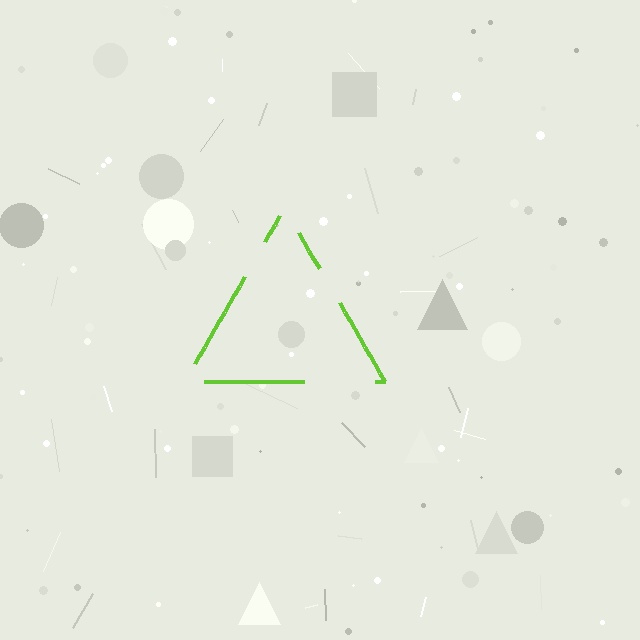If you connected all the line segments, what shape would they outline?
They would outline a triangle.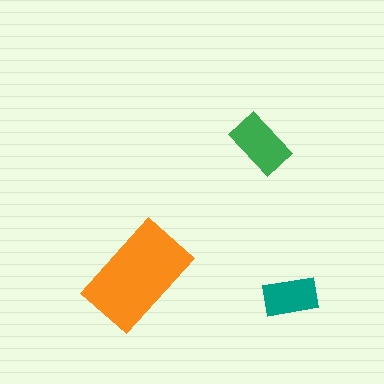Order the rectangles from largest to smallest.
the orange one, the green one, the teal one.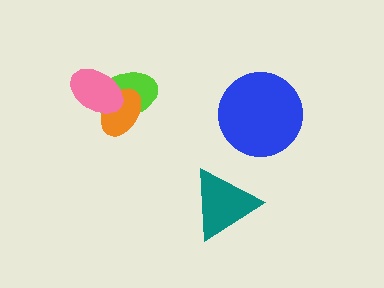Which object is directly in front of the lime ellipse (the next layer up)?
The orange ellipse is directly in front of the lime ellipse.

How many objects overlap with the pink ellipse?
2 objects overlap with the pink ellipse.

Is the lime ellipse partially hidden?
Yes, it is partially covered by another shape.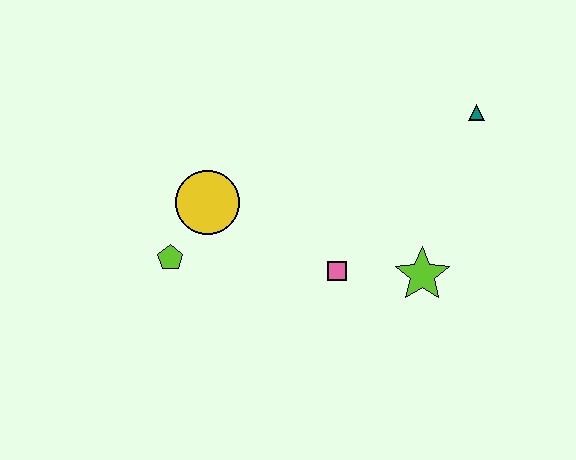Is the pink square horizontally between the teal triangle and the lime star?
No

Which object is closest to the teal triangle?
The lime star is closest to the teal triangle.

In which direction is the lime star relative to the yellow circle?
The lime star is to the right of the yellow circle.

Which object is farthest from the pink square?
The teal triangle is farthest from the pink square.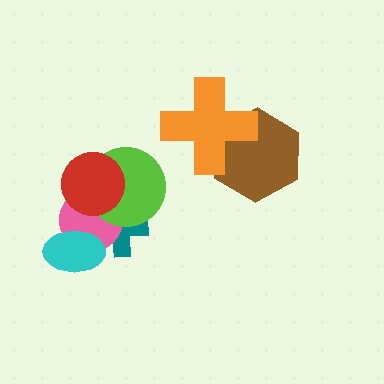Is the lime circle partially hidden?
Yes, it is partially covered by another shape.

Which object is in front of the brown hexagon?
The orange cross is in front of the brown hexagon.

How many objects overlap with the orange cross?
1 object overlaps with the orange cross.